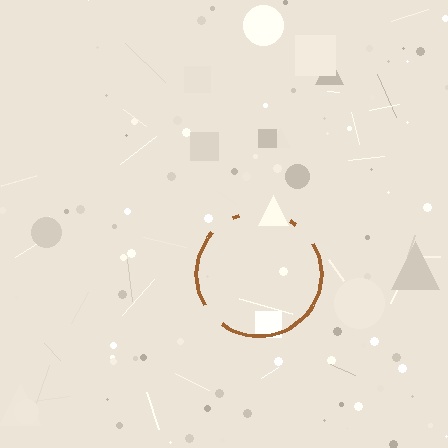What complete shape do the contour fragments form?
The contour fragments form a circle.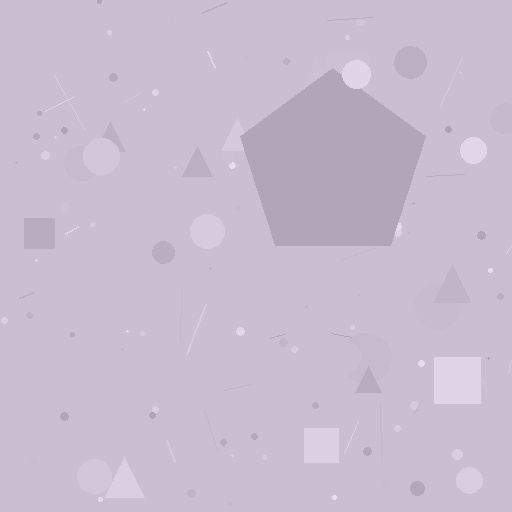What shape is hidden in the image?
A pentagon is hidden in the image.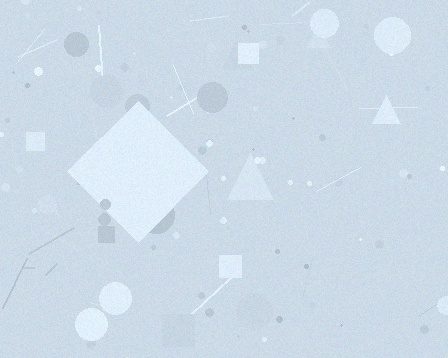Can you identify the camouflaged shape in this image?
The camouflaged shape is a diamond.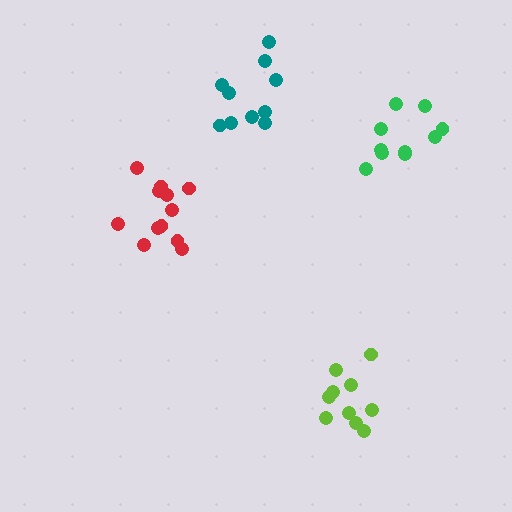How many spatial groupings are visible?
There are 4 spatial groupings.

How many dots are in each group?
Group 1: 12 dots, Group 2: 10 dots, Group 3: 10 dots, Group 4: 10 dots (42 total).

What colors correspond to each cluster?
The clusters are colored: red, teal, green, lime.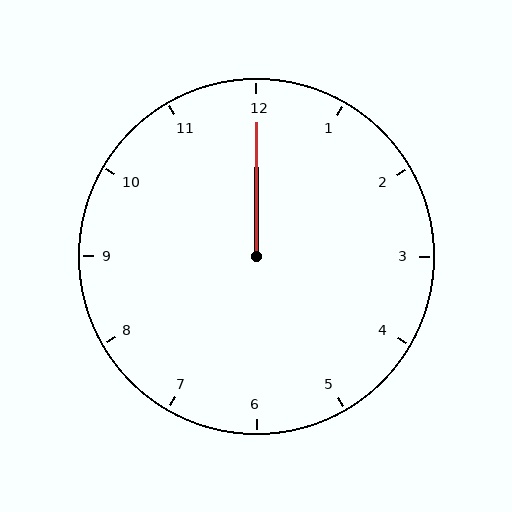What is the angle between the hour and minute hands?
Approximately 0 degrees.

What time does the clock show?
12:00.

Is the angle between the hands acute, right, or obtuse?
It is acute.